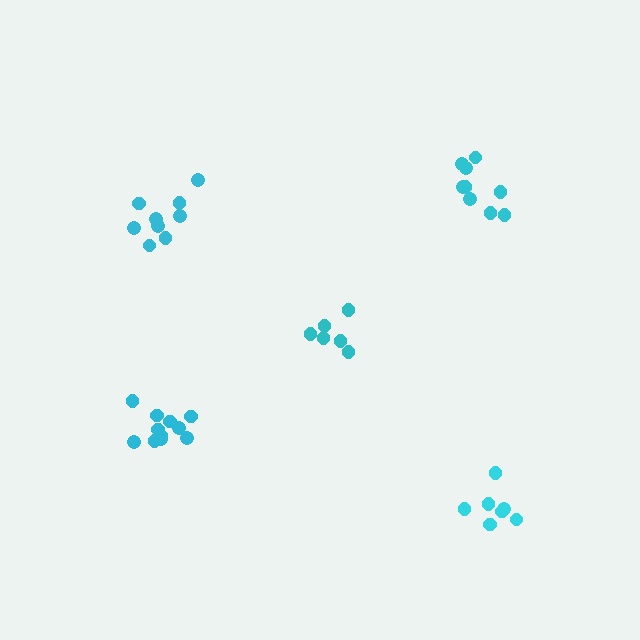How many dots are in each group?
Group 1: 11 dots, Group 2: 9 dots, Group 3: 9 dots, Group 4: 7 dots, Group 5: 6 dots (42 total).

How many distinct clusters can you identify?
There are 5 distinct clusters.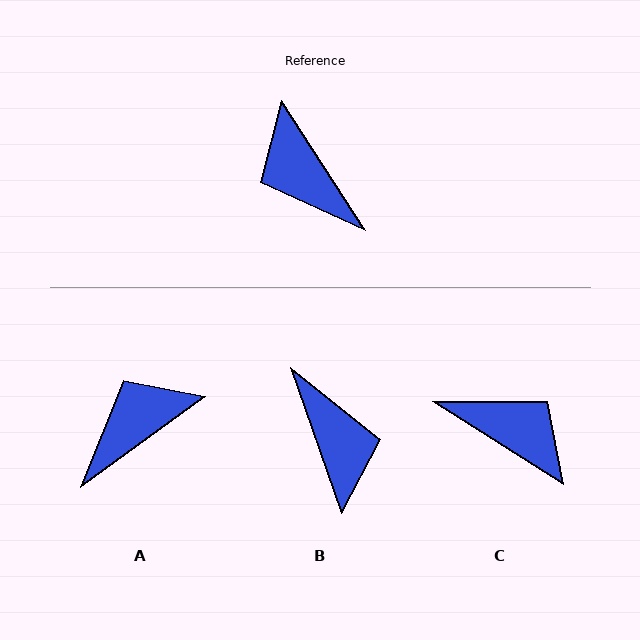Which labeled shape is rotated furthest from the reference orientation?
B, about 166 degrees away.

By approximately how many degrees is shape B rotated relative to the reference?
Approximately 166 degrees counter-clockwise.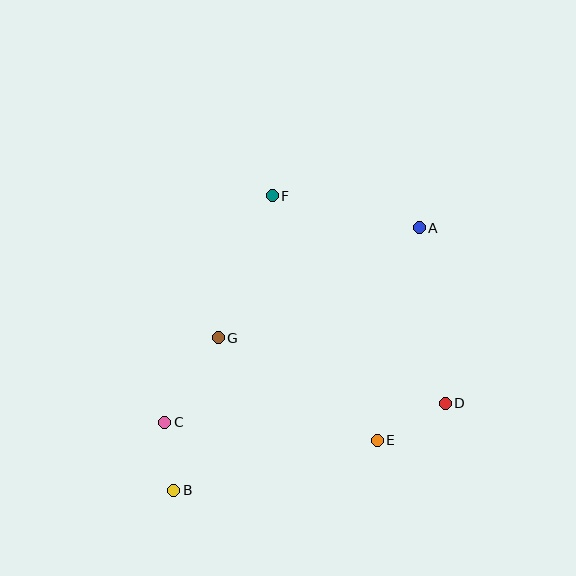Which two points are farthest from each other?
Points A and B are farthest from each other.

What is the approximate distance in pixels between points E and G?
The distance between E and G is approximately 189 pixels.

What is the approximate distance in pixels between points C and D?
The distance between C and D is approximately 281 pixels.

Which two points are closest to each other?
Points B and C are closest to each other.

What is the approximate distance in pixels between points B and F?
The distance between B and F is approximately 311 pixels.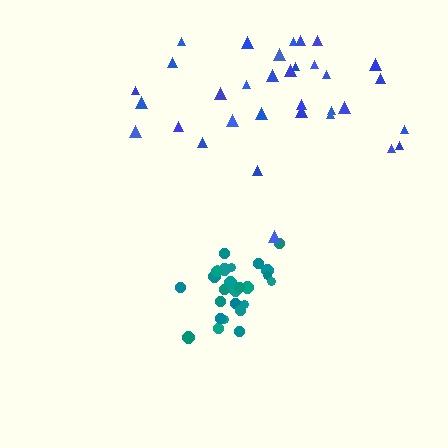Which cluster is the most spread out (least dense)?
Blue.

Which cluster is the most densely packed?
Teal.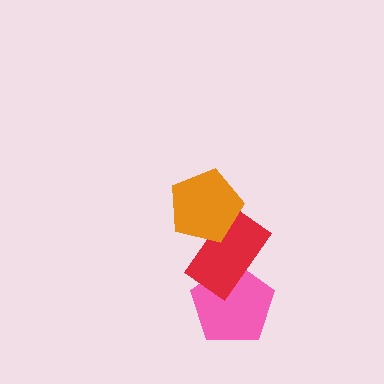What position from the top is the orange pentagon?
The orange pentagon is 1st from the top.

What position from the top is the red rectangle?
The red rectangle is 2nd from the top.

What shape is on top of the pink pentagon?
The red rectangle is on top of the pink pentagon.